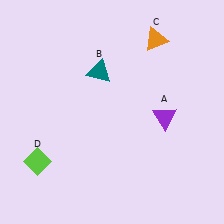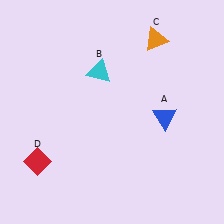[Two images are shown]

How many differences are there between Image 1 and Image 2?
There are 3 differences between the two images.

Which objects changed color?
A changed from purple to blue. B changed from teal to cyan. D changed from lime to red.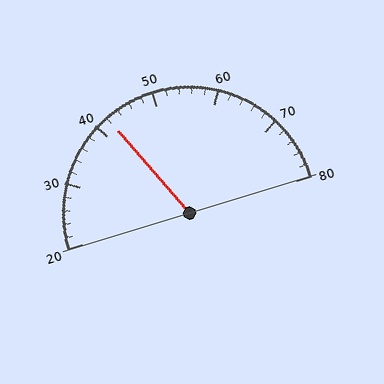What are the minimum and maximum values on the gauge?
The gauge ranges from 20 to 80.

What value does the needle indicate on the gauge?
The needle indicates approximately 42.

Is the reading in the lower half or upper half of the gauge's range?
The reading is in the lower half of the range (20 to 80).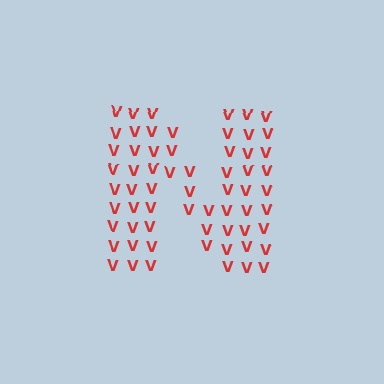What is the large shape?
The large shape is the letter N.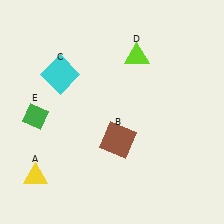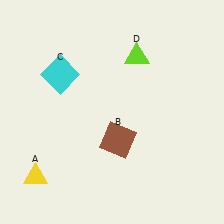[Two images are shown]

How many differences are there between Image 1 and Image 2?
There is 1 difference between the two images.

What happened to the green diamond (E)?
The green diamond (E) was removed in Image 2. It was in the bottom-left area of Image 1.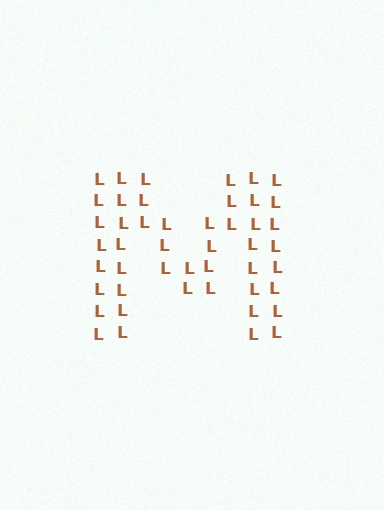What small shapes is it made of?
It is made of small letter L's.